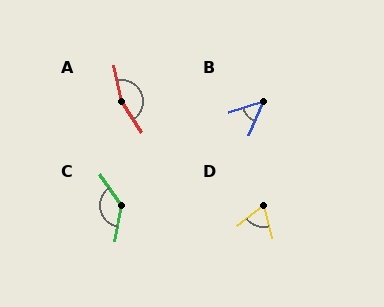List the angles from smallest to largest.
B (49°), D (64°), C (135°), A (158°).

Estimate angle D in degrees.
Approximately 64 degrees.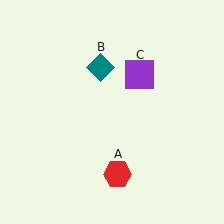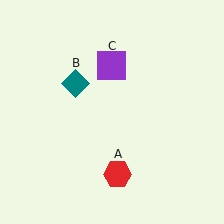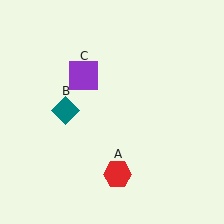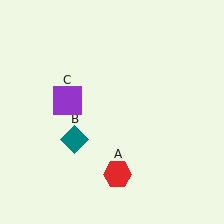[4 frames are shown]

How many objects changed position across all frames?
2 objects changed position: teal diamond (object B), purple square (object C).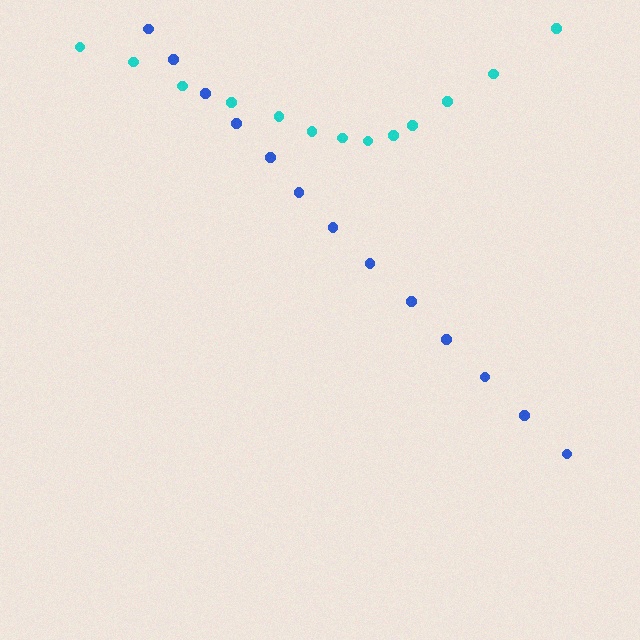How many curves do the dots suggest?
There are 2 distinct paths.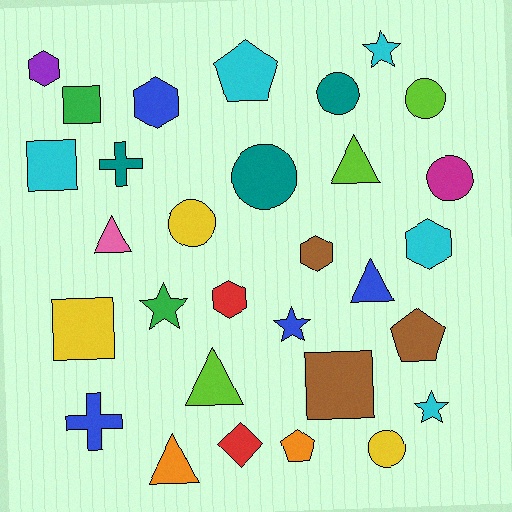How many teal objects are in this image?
There are 3 teal objects.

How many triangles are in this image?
There are 5 triangles.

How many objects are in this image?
There are 30 objects.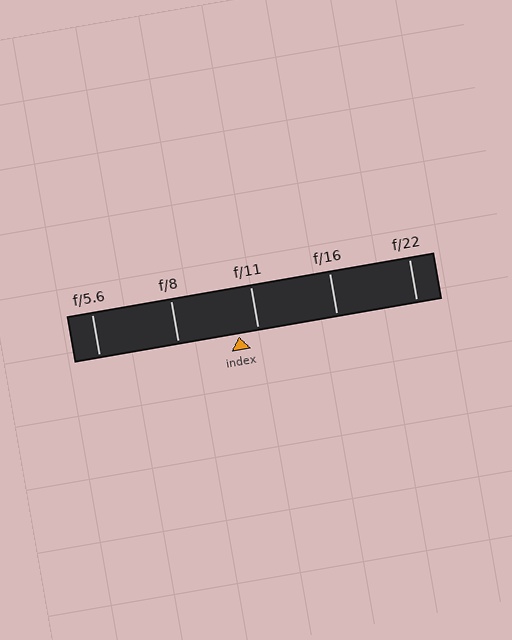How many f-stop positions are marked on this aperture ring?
There are 5 f-stop positions marked.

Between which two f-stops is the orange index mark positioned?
The index mark is between f/8 and f/11.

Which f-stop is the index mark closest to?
The index mark is closest to f/11.